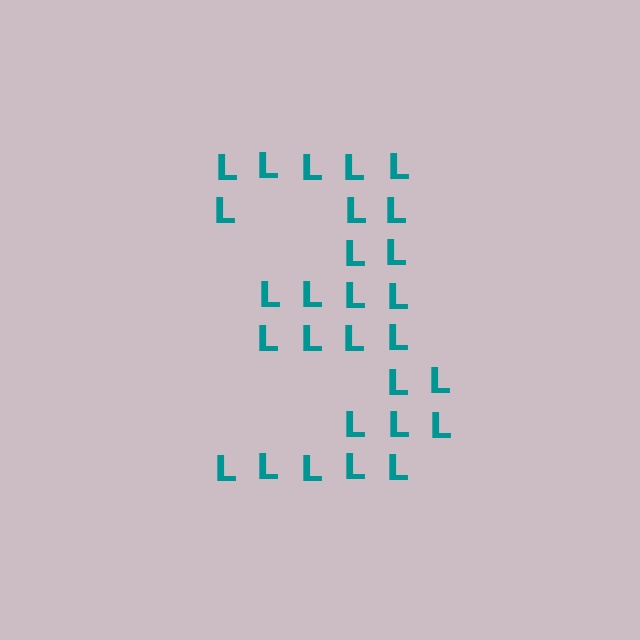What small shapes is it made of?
It is made of small letter L's.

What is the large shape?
The large shape is the digit 3.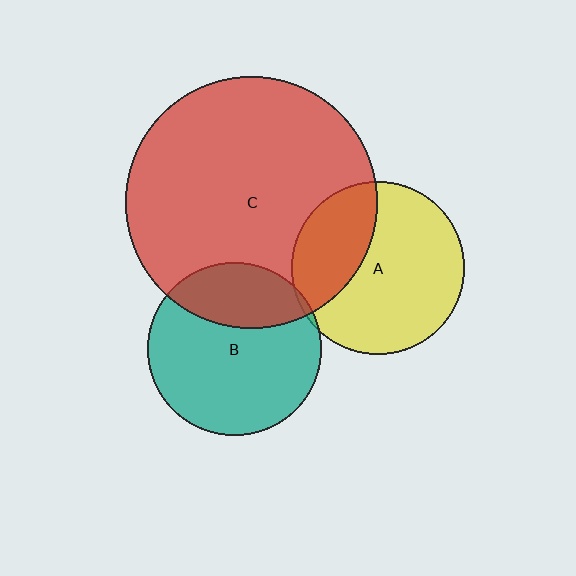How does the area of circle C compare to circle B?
Approximately 2.1 times.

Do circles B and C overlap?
Yes.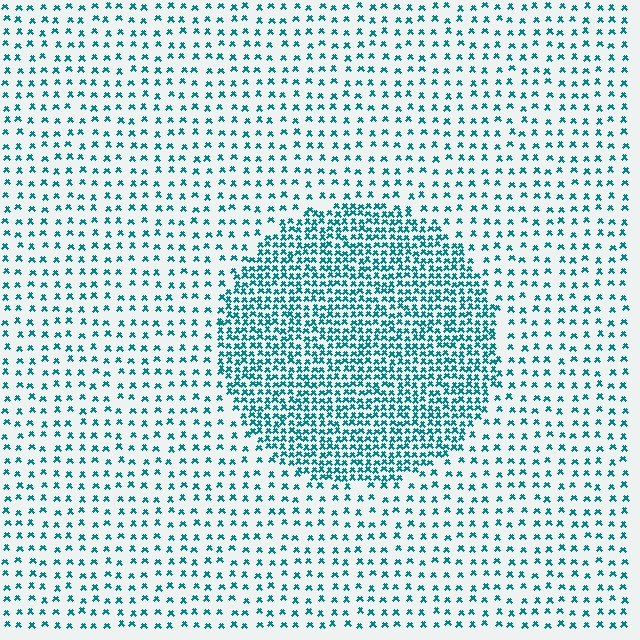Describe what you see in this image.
The image contains small teal elements arranged at two different densities. A circle-shaped region is visible where the elements are more densely packed than the surrounding area.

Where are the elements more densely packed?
The elements are more densely packed inside the circle boundary.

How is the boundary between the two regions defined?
The boundary is defined by a change in element density (approximately 2.6x ratio). All elements are the same color, size, and shape.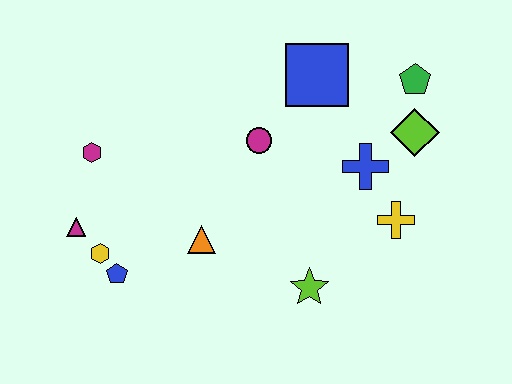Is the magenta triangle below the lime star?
No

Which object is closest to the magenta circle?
The blue square is closest to the magenta circle.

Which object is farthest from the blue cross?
The magenta triangle is farthest from the blue cross.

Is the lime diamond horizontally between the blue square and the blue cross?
No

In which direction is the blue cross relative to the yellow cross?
The blue cross is above the yellow cross.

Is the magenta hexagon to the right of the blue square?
No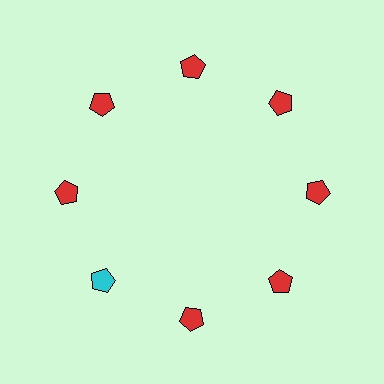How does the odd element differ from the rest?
It has a different color: cyan instead of red.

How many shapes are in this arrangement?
There are 8 shapes arranged in a ring pattern.